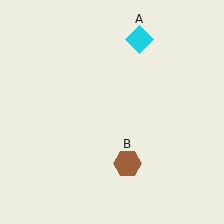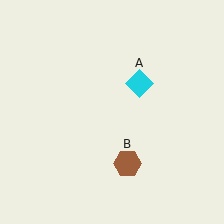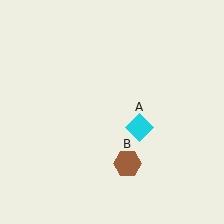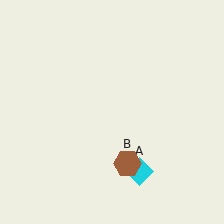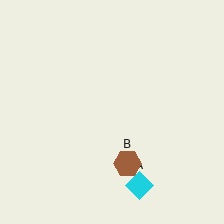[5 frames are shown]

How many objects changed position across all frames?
1 object changed position: cyan diamond (object A).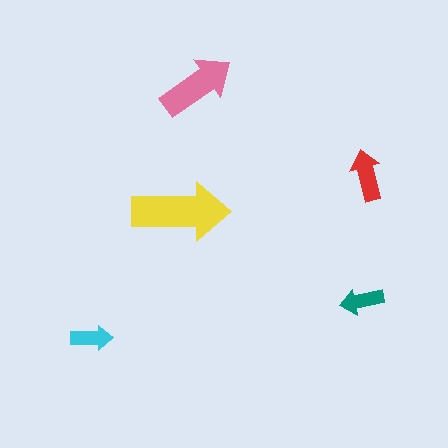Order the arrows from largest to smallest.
the yellow one, the pink one, the red one, the teal one, the cyan one.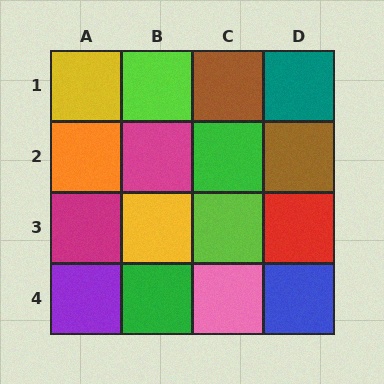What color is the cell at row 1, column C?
Brown.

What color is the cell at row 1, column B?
Lime.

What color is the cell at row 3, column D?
Red.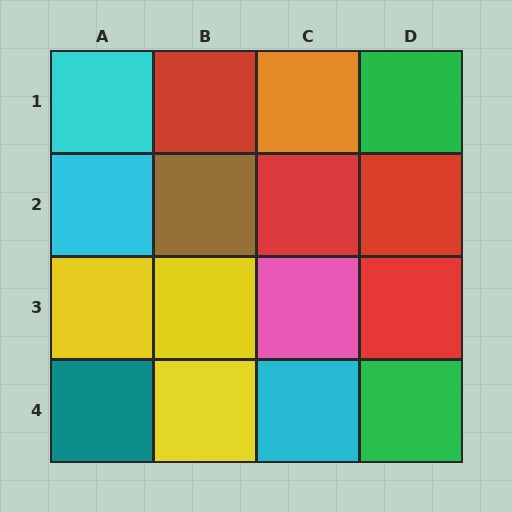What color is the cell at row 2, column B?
Brown.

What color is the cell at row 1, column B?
Red.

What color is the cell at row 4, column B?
Yellow.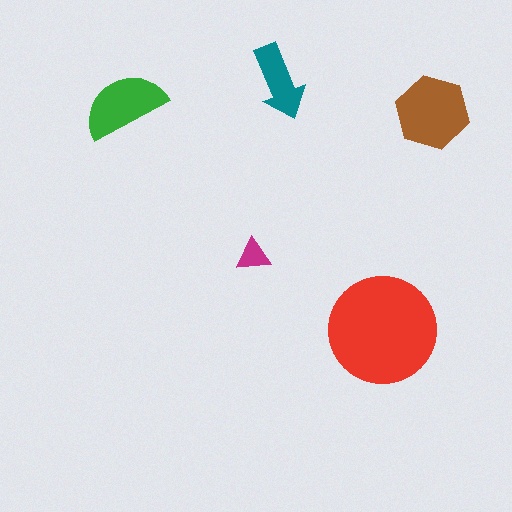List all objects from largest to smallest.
The red circle, the brown hexagon, the green semicircle, the teal arrow, the magenta triangle.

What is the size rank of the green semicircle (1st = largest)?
3rd.